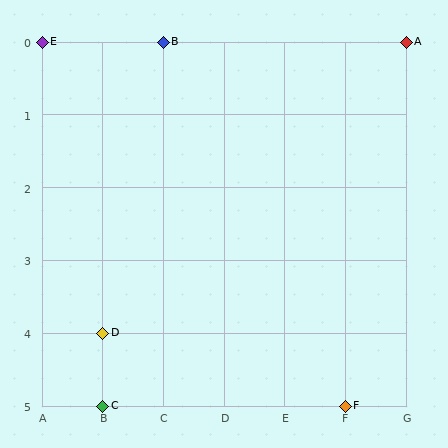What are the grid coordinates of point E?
Point E is at grid coordinates (A, 0).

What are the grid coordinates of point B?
Point B is at grid coordinates (C, 0).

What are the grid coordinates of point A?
Point A is at grid coordinates (G, 0).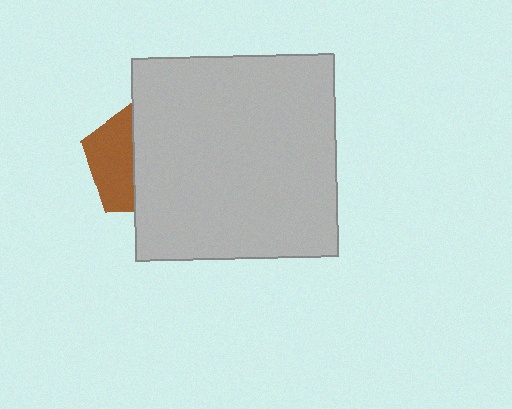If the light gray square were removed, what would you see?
You would see the complete brown pentagon.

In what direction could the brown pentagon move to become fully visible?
The brown pentagon could move left. That would shift it out from behind the light gray square entirely.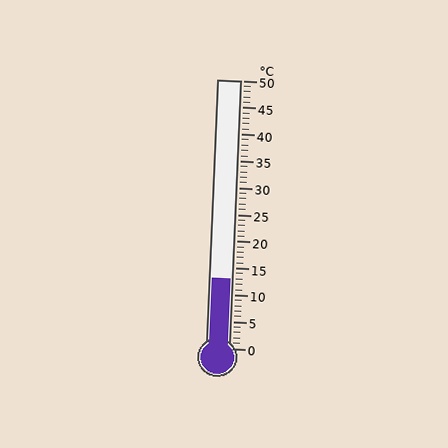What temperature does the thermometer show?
The thermometer shows approximately 13°C.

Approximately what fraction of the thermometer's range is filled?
The thermometer is filled to approximately 25% of its range.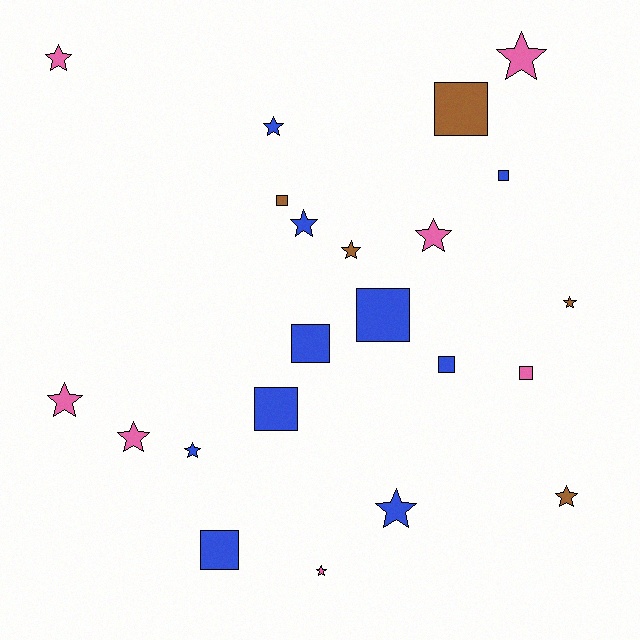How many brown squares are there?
There are 2 brown squares.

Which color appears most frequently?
Blue, with 10 objects.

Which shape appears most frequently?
Star, with 13 objects.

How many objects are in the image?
There are 22 objects.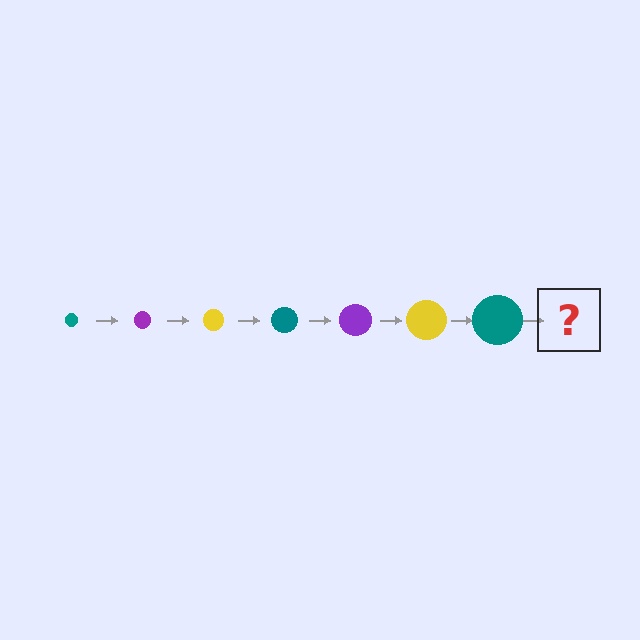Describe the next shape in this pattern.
It should be a purple circle, larger than the previous one.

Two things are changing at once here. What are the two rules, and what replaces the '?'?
The two rules are that the circle grows larger each step and the color cycles through teal, purple, and yellow. The '?' should be a purple circle, larger than the previous one.